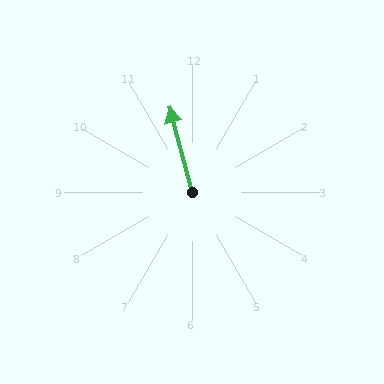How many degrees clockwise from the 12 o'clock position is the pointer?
Approximately 345 degrees.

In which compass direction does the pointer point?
North.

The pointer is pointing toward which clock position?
Roughly 12 o'clock.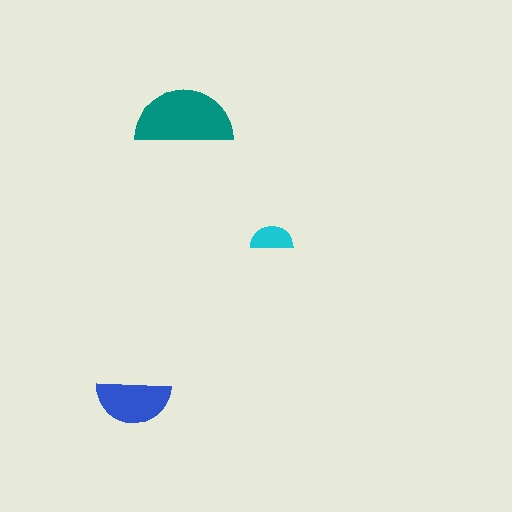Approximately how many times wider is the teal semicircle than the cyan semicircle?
About 2.5 times wider.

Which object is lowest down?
The blue semicircle is bottommost.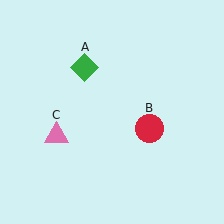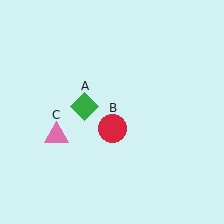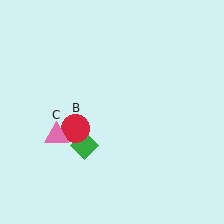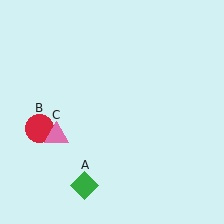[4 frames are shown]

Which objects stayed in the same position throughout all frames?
Pink triangle (object C) remained stationary.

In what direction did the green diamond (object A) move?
The green diamond (object A) moved down.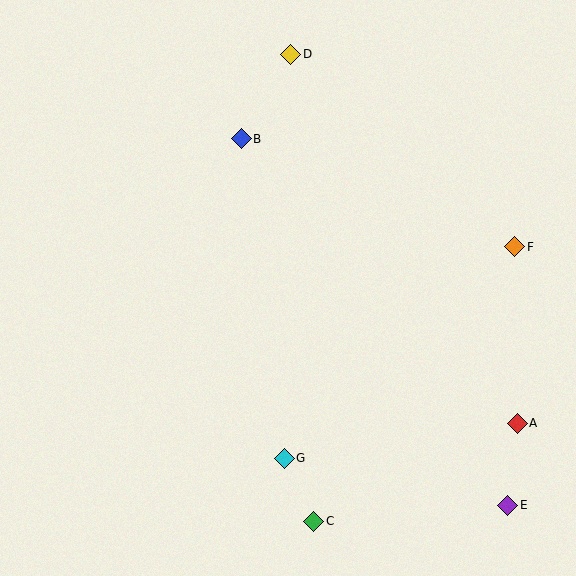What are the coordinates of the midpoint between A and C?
The midpoint between A and C is at (415, 472).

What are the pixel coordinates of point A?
Point A is at (517, 423).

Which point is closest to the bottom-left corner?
Point G is closest to the bottom-left corner.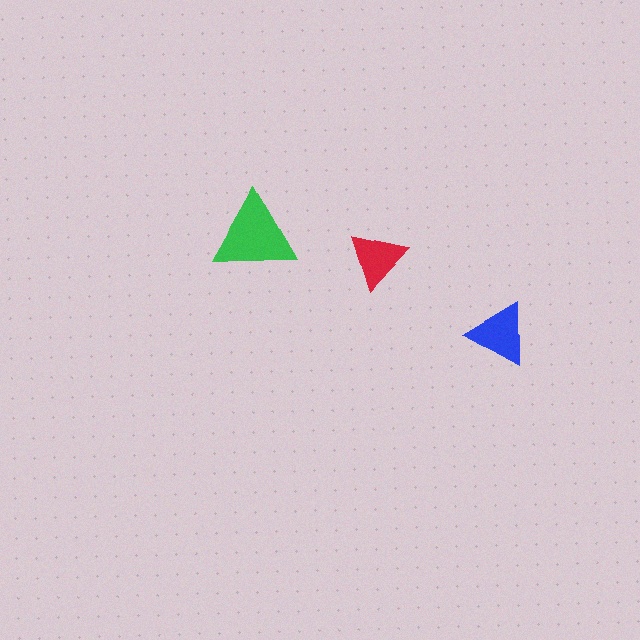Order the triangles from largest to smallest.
the green one, the blue one, the red one.